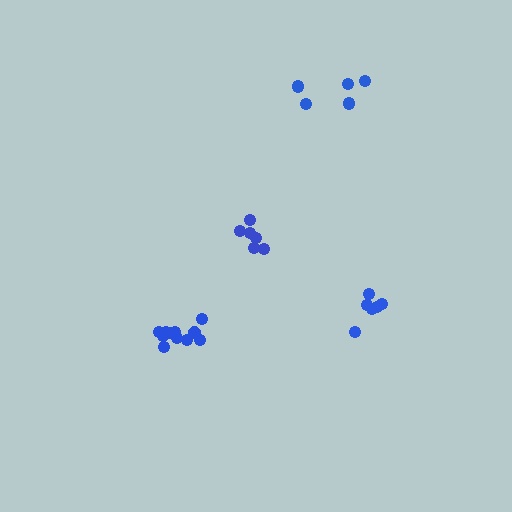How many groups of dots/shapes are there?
There are 4 groups.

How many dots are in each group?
Group 1: 6 dots, Group 2: 11 dots, Group 3: 6 dots, Group 4: 5 dots (28 total).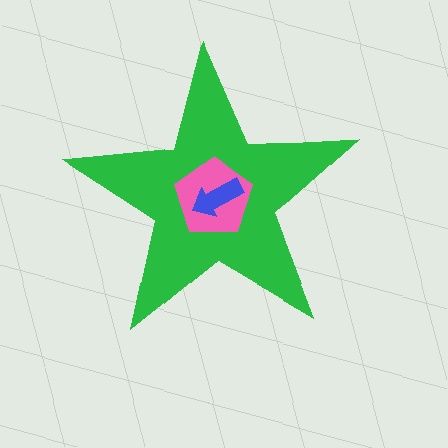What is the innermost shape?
The blue arrow.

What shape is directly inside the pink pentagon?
The blue arrow.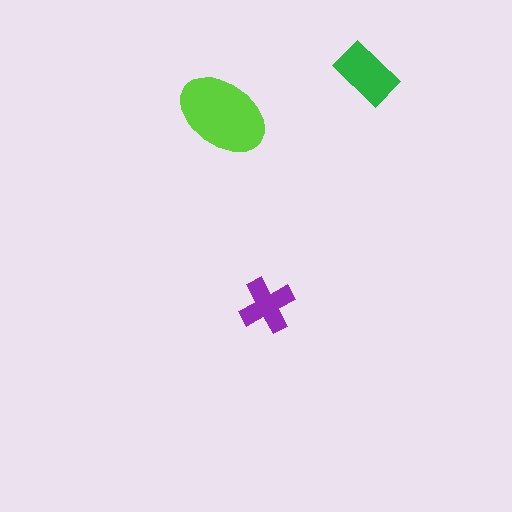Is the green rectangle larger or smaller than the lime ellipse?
Smaller.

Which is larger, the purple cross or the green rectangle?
The green rectangle.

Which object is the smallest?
The purple cross.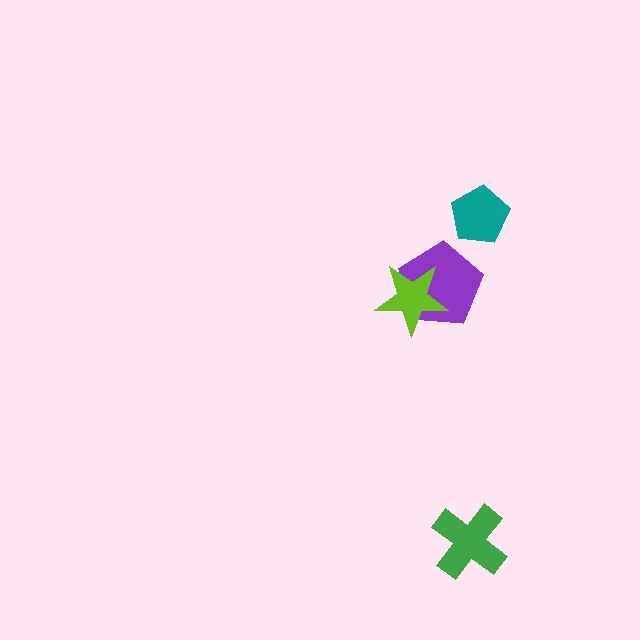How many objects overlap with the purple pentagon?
1 object overlaps with the purple pentagon.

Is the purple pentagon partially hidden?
Yes, it is partially covered by another shape.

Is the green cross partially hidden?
No, no other shape covers it.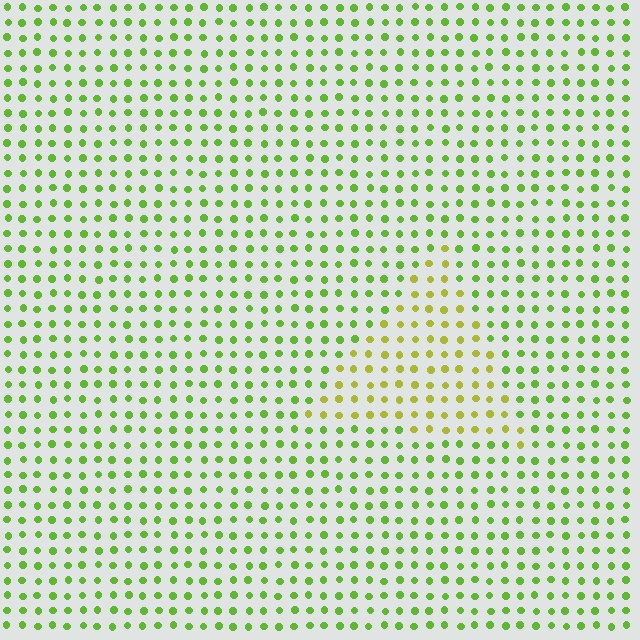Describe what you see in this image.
The image is filled with small lime elements in a uniform arrangement. A triangle-shaped region is visible where the elements are tinted to a slightly different hue, forming a subtle color boundary.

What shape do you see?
I see a triangle.